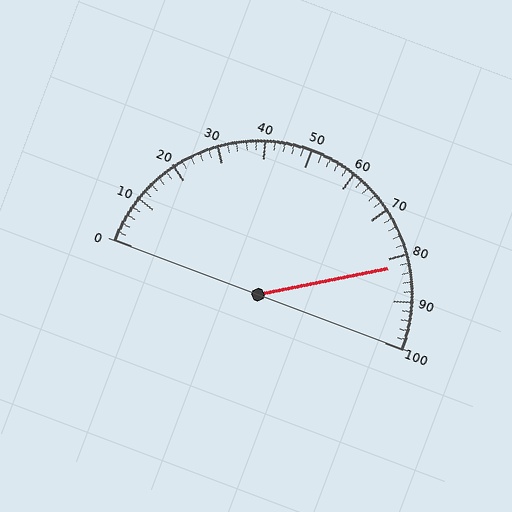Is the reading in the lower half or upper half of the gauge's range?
The reading is in the upper half of the range (0 to 100).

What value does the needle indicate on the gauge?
The needle indicates approximately 82.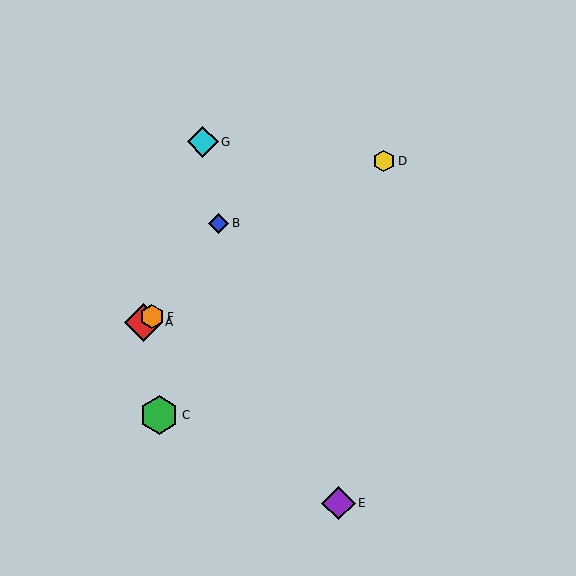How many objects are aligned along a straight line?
3 objects (A, D, F) are aligned along a straight line.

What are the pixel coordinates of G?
Object G is at (203, 142).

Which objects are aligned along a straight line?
Objects A, D, F are aligned along a straight line.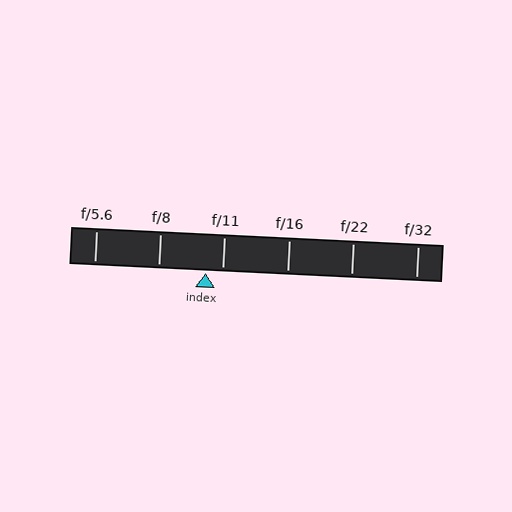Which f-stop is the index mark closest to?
The index mark is closest to f/11.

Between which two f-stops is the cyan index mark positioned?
The index mark is between f/8 and f/11.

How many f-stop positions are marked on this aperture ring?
There are 6 f-stop positions marked.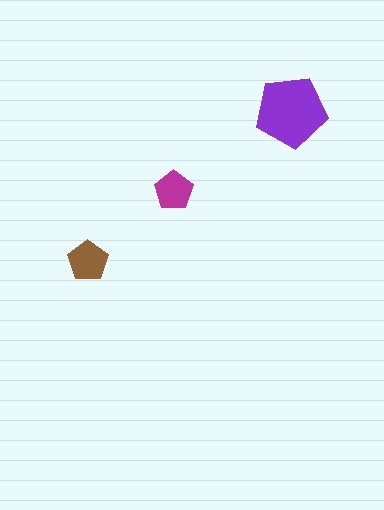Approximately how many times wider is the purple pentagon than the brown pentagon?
About 2 times wider.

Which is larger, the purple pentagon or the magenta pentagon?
The purple one.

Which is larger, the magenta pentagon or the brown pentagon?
The brown one.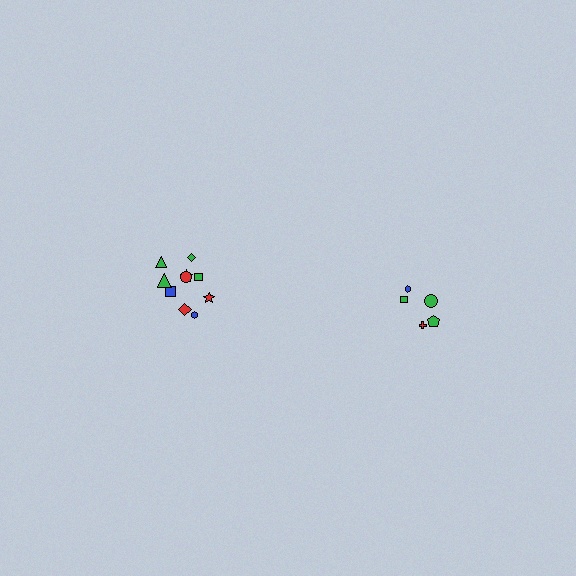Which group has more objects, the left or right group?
The left group.